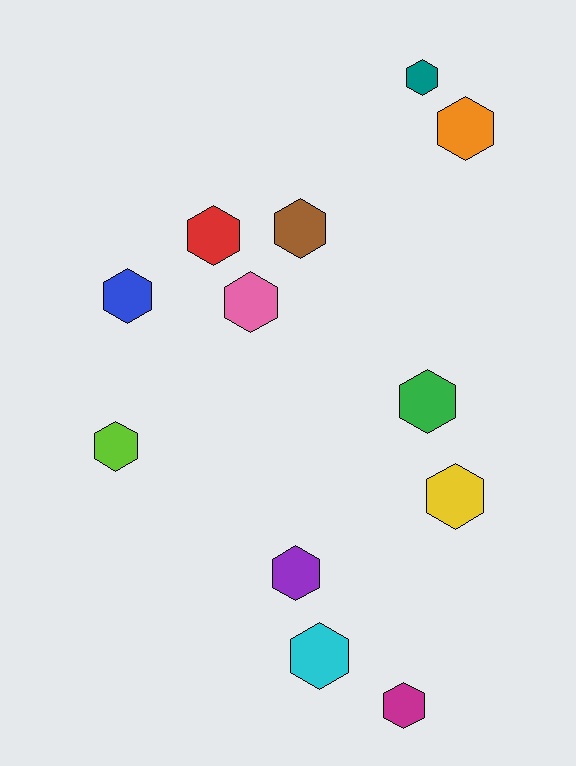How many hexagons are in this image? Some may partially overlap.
There are 12 hexagons.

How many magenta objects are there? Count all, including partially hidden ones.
There is 1 magenta object.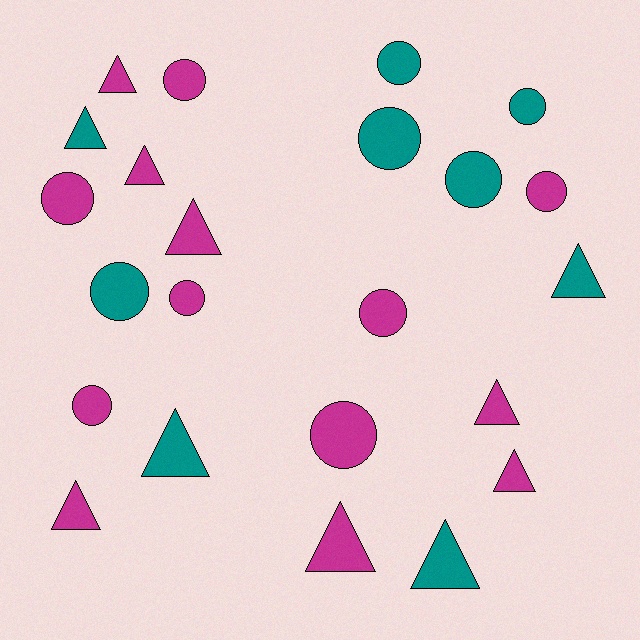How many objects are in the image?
There are 23 objects.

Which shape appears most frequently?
Circle, with 12 objects.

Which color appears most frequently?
Magenta, with 14 objects.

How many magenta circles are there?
There are 7 magenta circles.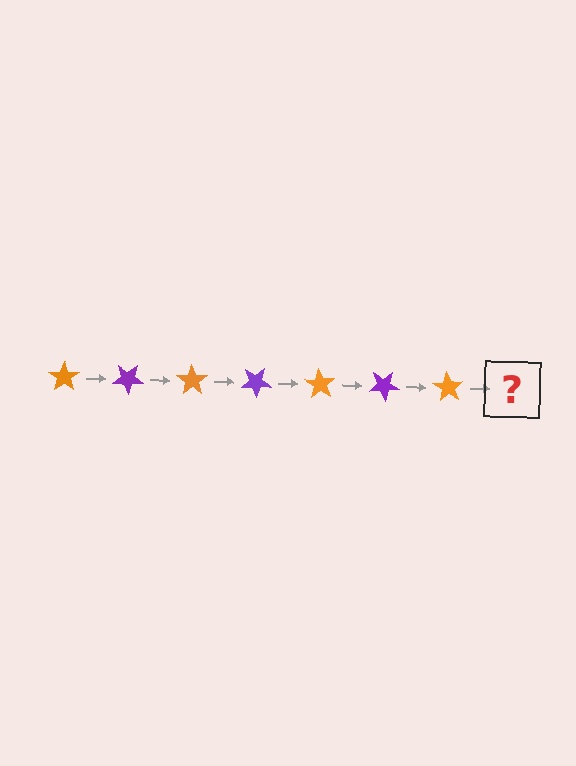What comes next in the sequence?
The next element should be a purple star, rotated 245 degrees from the start.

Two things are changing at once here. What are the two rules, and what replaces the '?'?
The two rules are that it rotates 35 degrees each step and the color cycles through orange and purple. The '?' should be a purple star, rotated 245 degrees from the start.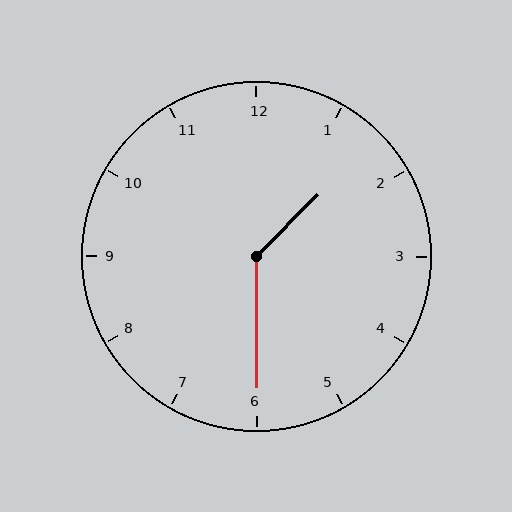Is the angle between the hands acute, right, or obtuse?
It is obtuse.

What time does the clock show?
1:30.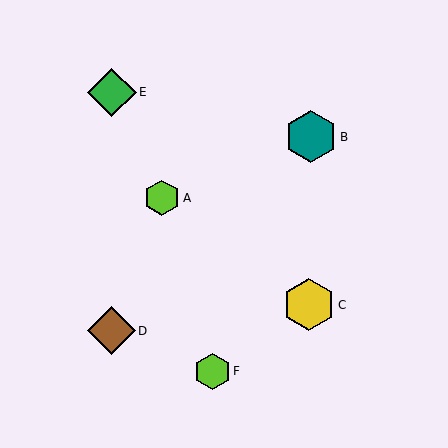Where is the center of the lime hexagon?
The center of the lime hexagon is at (162, 198).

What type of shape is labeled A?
Shape A is a lime hexagon.